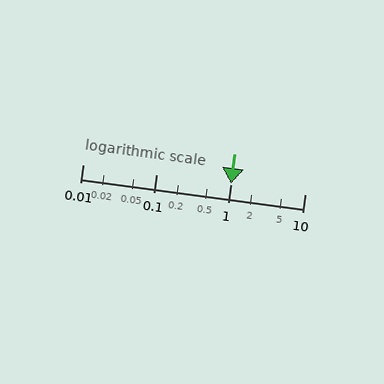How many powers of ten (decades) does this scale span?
The scale spans 3 decades, from 0.01 to 10.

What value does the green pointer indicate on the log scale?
The pointer indicates approximately 1.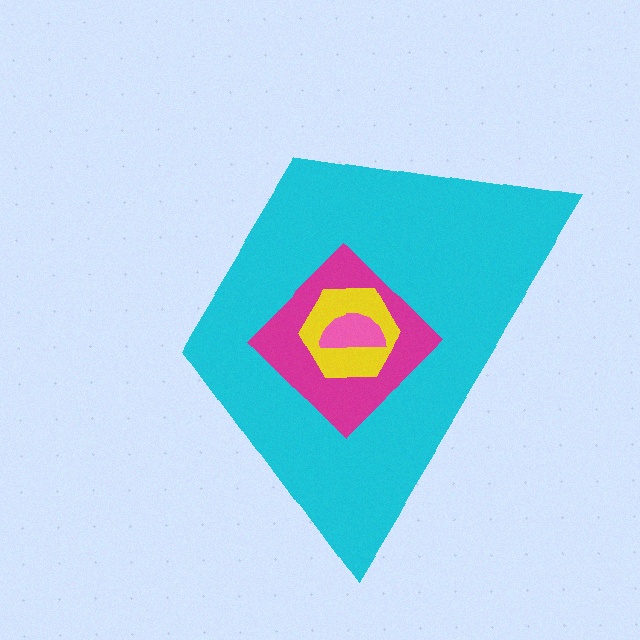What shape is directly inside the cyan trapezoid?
The magenta diamond.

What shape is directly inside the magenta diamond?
The yellow hexagon.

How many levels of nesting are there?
4.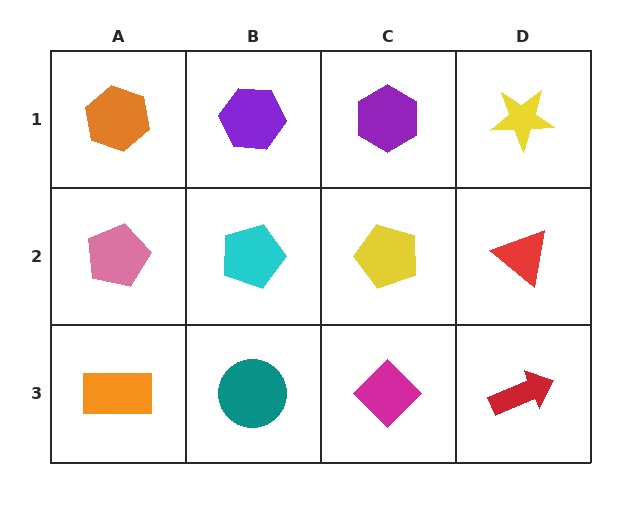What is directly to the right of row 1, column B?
A purple hexagon.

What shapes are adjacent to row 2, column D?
A yellow star (row 1, column D), a red arrow (row 3, column D), a yellow pentagon (row 2, column C).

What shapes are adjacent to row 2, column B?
A purple hexagon (row 1, column B), a teal circle (row 3, column B), a pink pentagon (row 2, column A), a yellow pentagon (row 2, column C).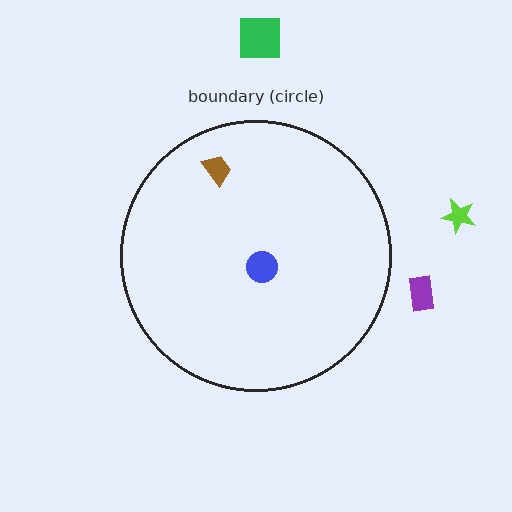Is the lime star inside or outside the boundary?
Outside.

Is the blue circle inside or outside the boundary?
Inside.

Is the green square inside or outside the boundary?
Outside.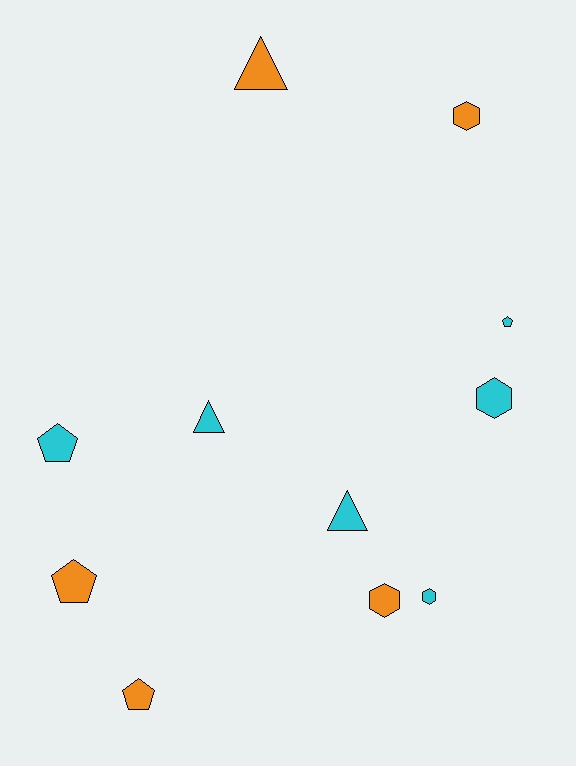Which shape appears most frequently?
Hexagon, with 4 objects.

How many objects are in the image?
There are 11 objects.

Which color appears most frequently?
Cyan, with 6 objects.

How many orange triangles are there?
There is 1 orange triangle.